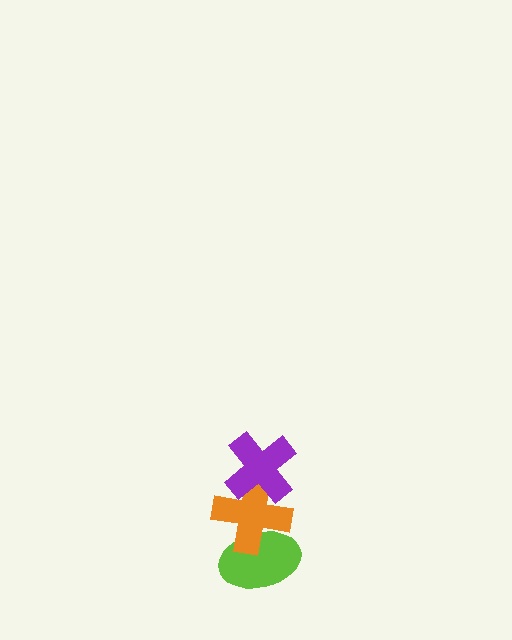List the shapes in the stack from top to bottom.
From top to bottom: the purple cross, the orange cross, the lime ellipse.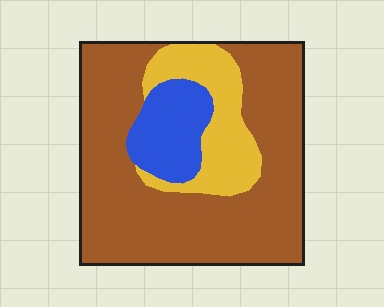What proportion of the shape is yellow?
Yellow covers roughly 20% of the shape.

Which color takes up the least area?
Blue, at roughly 15%.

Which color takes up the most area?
Brown, at roughly 70%.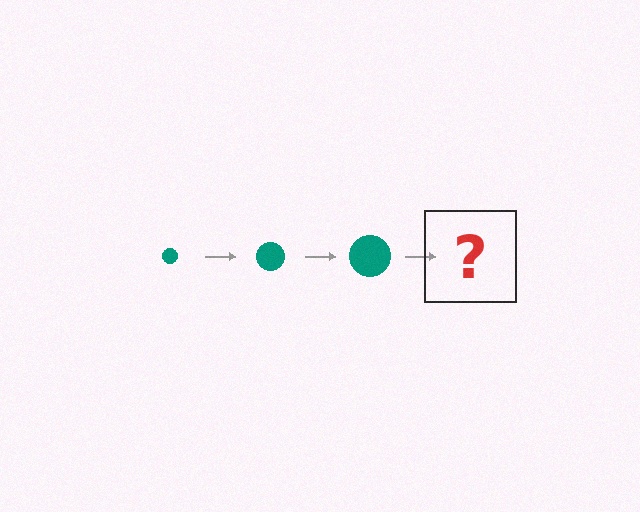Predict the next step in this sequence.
The next step is a teal circle, larger than the previous one.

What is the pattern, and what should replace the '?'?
The pattern is that the circle gets progressively larger each step. The '?' should be a teal circle, larger than the previous one.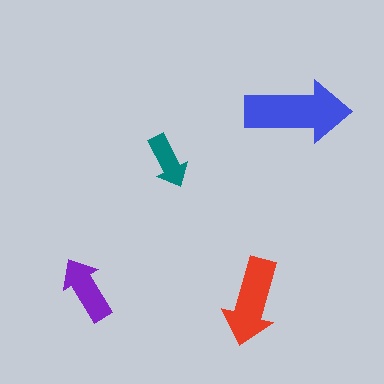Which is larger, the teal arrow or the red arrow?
The red one.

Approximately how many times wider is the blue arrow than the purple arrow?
About 1.5 times wider.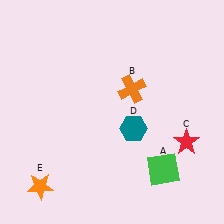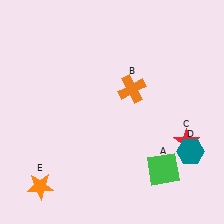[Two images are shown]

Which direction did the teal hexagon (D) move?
The teal hexagon (D) moved right.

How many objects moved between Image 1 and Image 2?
1 object moved between the two images.